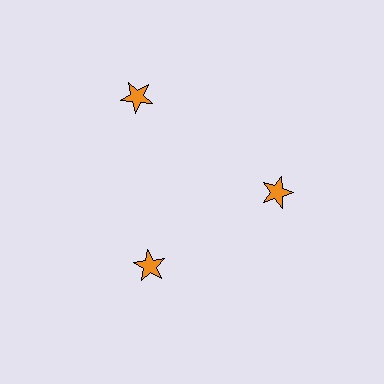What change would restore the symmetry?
The symmetry would be restored by moving it inward, back onto the ring so that all 3 stars sit at equal angles and equal distance from the center.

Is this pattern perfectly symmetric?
No. The 3 orange stars are arranged in a ring, but one element near the 11 o'clock position is pushed outward from the center, breaking the 3-fold rotational symmetry.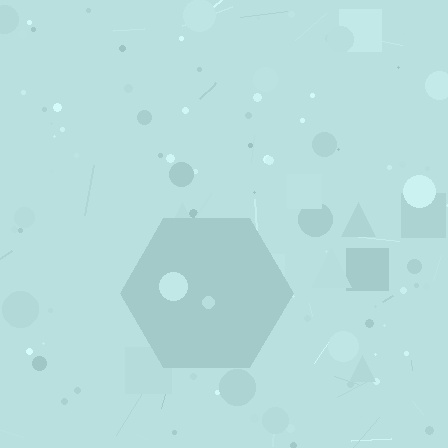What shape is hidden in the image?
A hexagon is hidden in the image.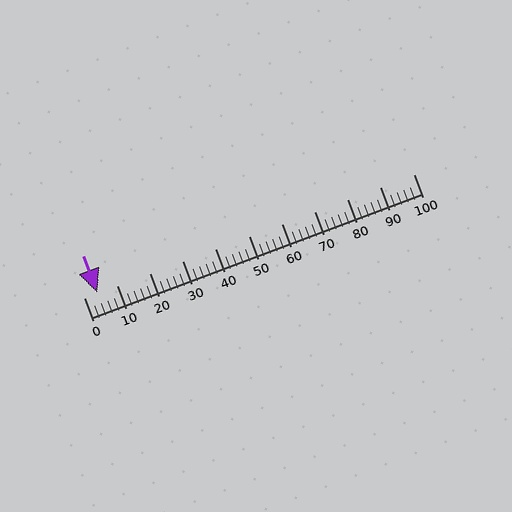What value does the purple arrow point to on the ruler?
The purple arrow points to approximately 4.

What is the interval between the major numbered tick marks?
The major tick marks are spaced 10 units apart.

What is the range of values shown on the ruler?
The ruler shows values from 0 to 100.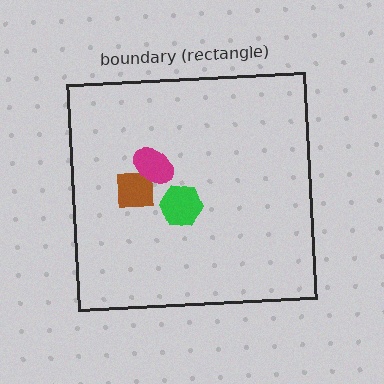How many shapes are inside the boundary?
3 inside, 0 outside.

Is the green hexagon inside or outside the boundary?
Inside.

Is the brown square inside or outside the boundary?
Inside.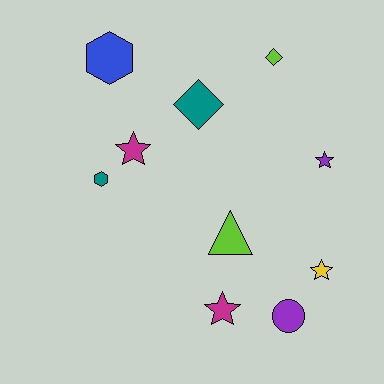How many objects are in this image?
There are 10 objects.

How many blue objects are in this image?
There is 1 blue object.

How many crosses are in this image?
There are no crosses.